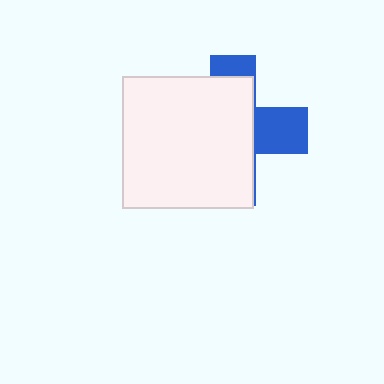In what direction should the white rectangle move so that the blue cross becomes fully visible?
The white rectangle should move left. That is the shortest direction to clear the overlap and leave the blue cross fully visible.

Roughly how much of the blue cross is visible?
A small part of it is visible (roughly 31%).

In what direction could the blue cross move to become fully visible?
The blue cross could move right. That would shift it out from behind the white rectangle entirely.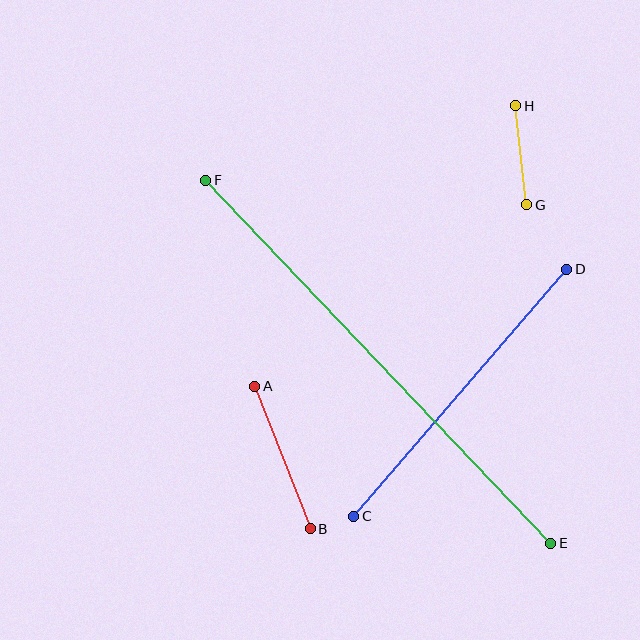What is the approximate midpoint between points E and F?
The midpoint is at approximately (378, 362) pixels.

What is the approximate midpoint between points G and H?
The midpoint is at approximately (521, 155) pixels.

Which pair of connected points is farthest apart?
Points E and F are farthest apart.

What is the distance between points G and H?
The distance is approximately 100 pixels.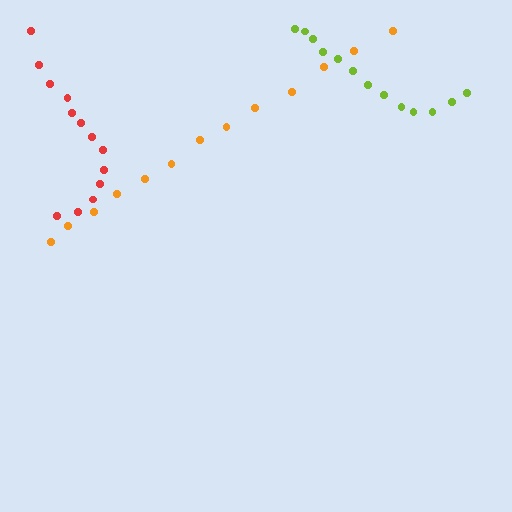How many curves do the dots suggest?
There are 3 distinct paths.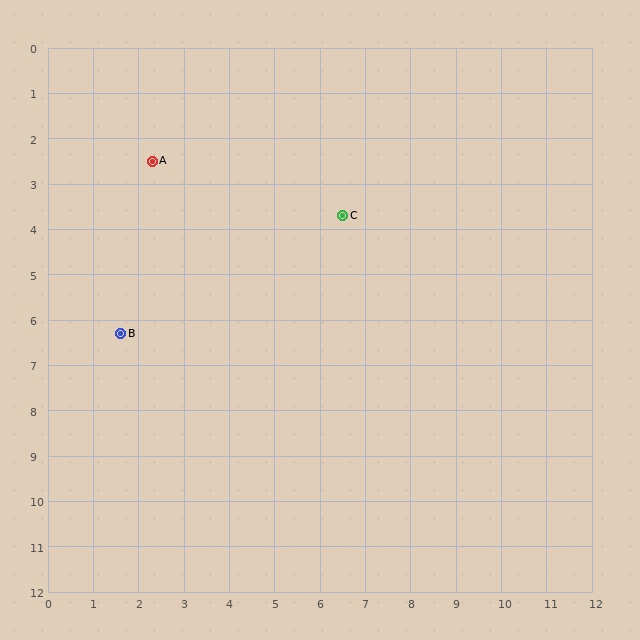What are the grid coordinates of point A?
Point A is at approximately (2.3, 2.5).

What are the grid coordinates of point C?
Point C is at approximately (6.5, 3.7).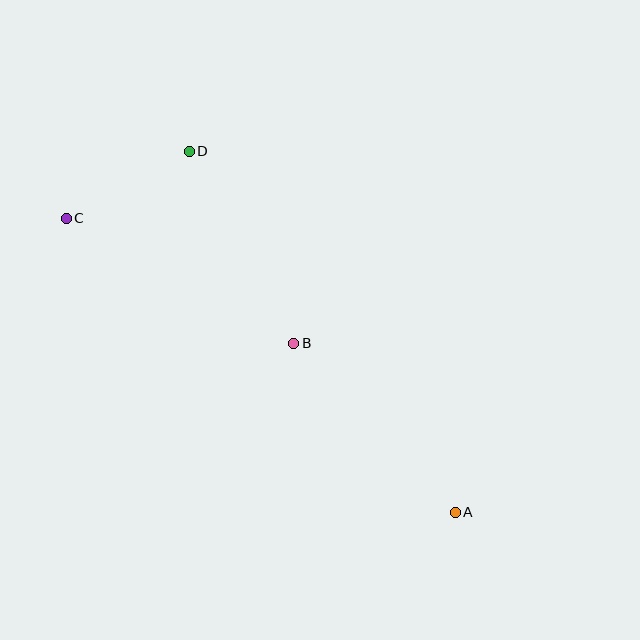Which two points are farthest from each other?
Points A and C are farthest from each other.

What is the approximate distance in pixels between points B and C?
The distance between B and C is approximately 259 pixels.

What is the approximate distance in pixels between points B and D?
The distance between B and D is approximately 218 pixels.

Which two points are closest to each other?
Points C and D are closest to each other.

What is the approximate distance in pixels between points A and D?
The distance between A and D is approximately 449 pixels.